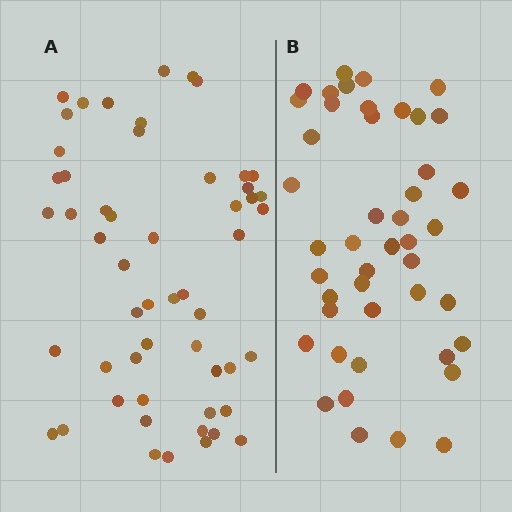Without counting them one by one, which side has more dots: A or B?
Region A (the left region) has more dots.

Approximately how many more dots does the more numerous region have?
Region A has roughly 8 or so more dots than region B.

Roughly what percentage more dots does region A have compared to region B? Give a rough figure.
About 20% more.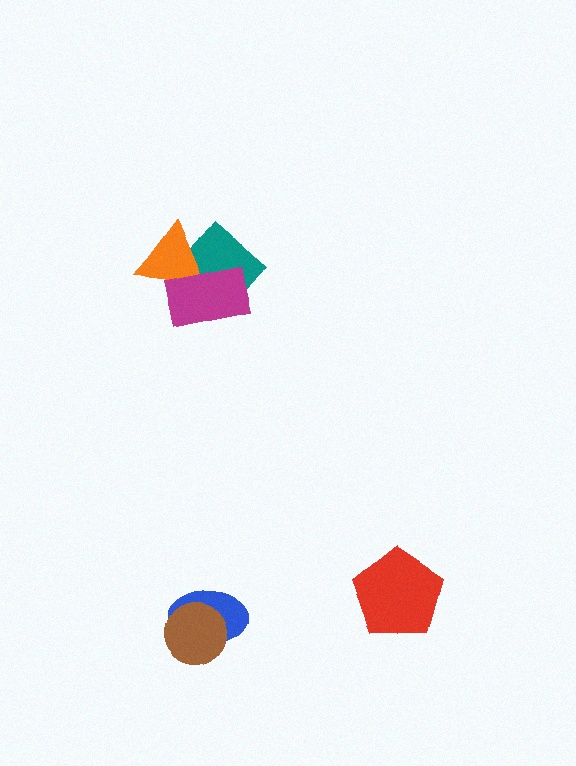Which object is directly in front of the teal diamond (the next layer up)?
The orange triangle is directly in front of the teal diamond.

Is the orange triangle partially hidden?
Yes, it is partially covered by another shape.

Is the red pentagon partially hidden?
No, no other shape covers it.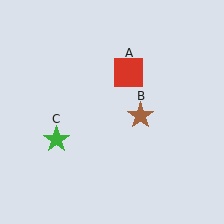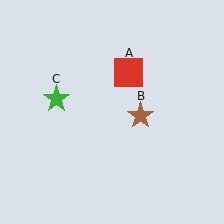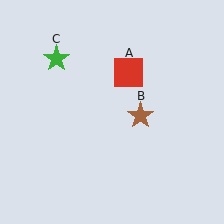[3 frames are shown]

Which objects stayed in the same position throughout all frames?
Red square (object A) and brown star (object B) remained stationary.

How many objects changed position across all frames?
1 object changed position: green star (object C).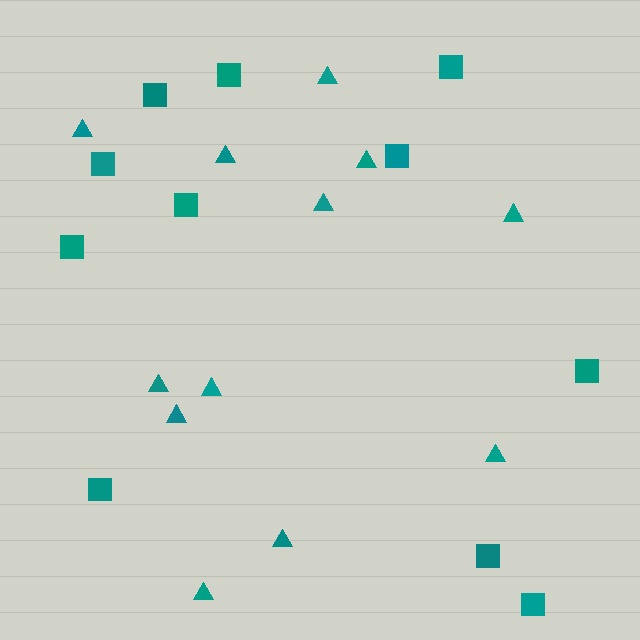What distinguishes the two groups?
There are 2 groups: one group of squares (11) and one group of triangles (12).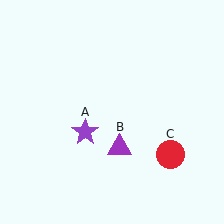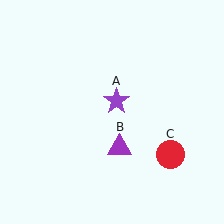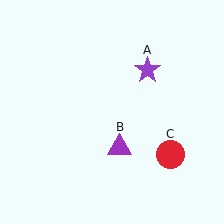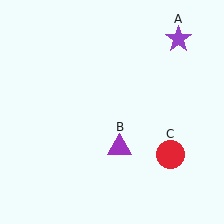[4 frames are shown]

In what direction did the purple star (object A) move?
The purple star (object A) moved up and to the right.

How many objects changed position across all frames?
1 object changed position: purple star (object A).